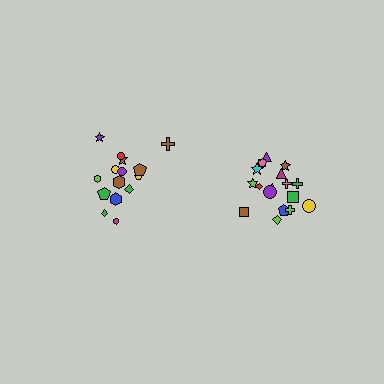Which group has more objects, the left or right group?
The right group.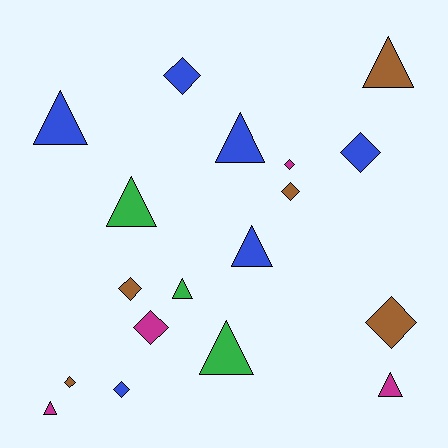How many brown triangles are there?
There is 1 brown triangle.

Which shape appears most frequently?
Triangle, with 9 objects.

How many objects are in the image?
There are 18 objects.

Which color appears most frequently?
Blue, with 6 objects.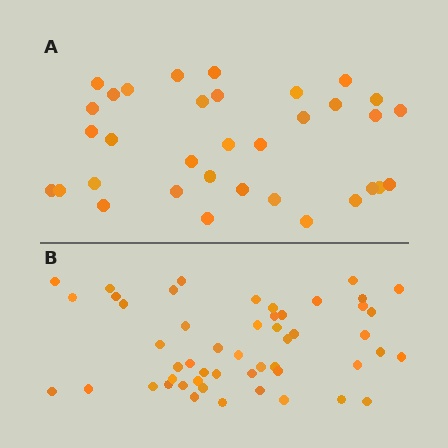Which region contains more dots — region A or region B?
Region B (the bottom region) has more dots.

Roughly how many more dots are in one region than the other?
Region B has approximately 15 more dots than region A.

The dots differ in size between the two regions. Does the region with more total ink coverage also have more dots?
No. Region A has more total ink coverage because its dots are larger, but region B actually contains more individual dots. Total area can be misleading — the number of items is what matters here.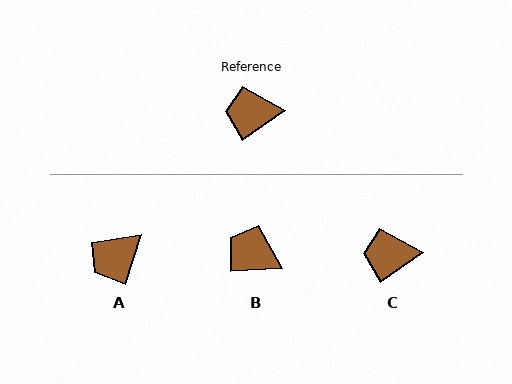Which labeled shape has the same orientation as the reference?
C.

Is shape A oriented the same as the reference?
No, it is off by about 37 degrees.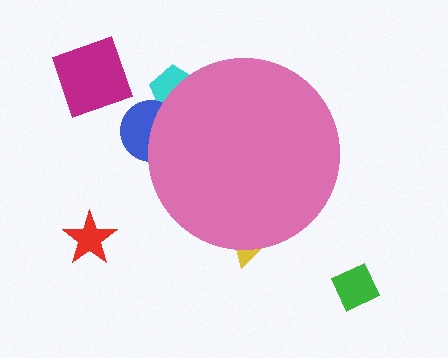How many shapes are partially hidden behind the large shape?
3 shapes are partially hidden.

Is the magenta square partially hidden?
No, the magenta square is fully visible.